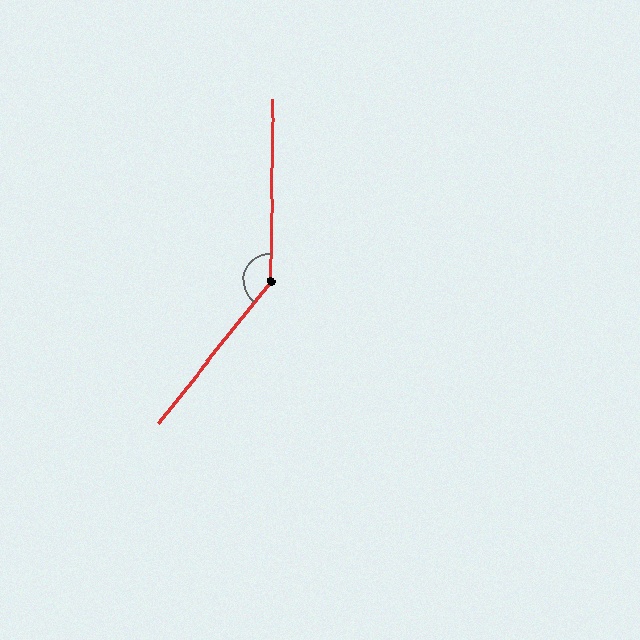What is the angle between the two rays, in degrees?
Approximately 143 degrees.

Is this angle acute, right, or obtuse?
It is obtuse.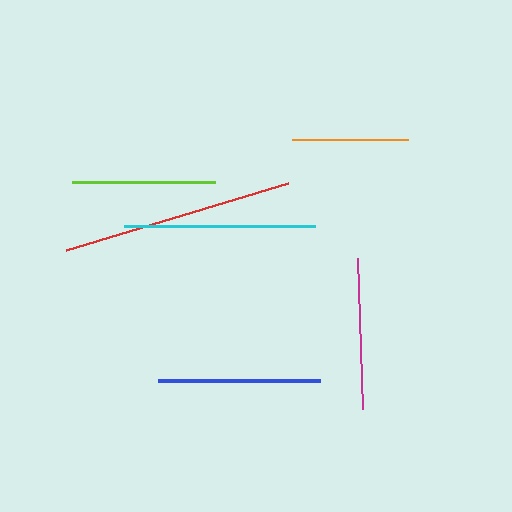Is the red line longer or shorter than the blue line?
The red line is longer than the blue line.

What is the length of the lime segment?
The lime segment is approximately 143 pixels long.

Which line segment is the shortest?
The orange line is the shortest at approximately 117 pixels.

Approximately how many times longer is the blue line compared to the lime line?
The blue line is approximately 1.1 times the length of the lime line.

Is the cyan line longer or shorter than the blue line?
The cyan line is longer than the blue line.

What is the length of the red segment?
The red segment is approximately 233 pixels long.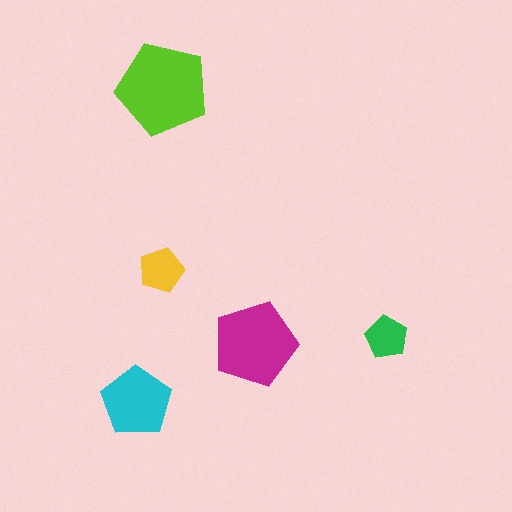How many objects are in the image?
There are 5 objects in the image.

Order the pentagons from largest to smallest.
the lime one, the magenta one, the cyan one, the yellow one, the green one.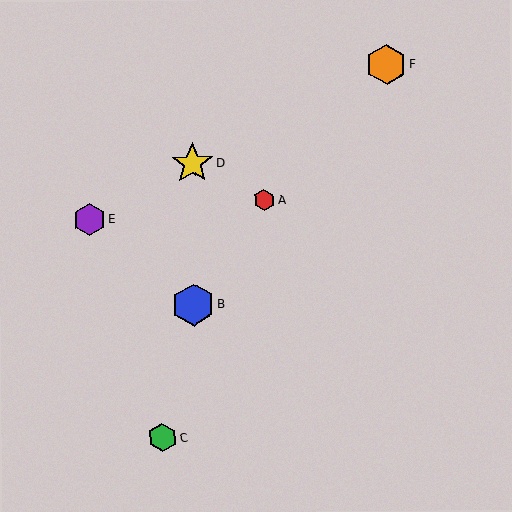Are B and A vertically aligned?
No, B is at x≈194 and A is at x≈264.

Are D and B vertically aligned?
Yes, both are at x≈192.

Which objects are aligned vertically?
Objects B, D are aligned vertically.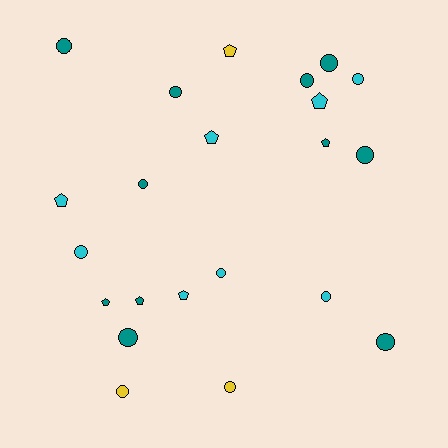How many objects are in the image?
There are 22 objects.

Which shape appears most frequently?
Circle, with 14 objects.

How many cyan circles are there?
There are 4 cyan circles.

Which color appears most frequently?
Teal, with 11 objects.